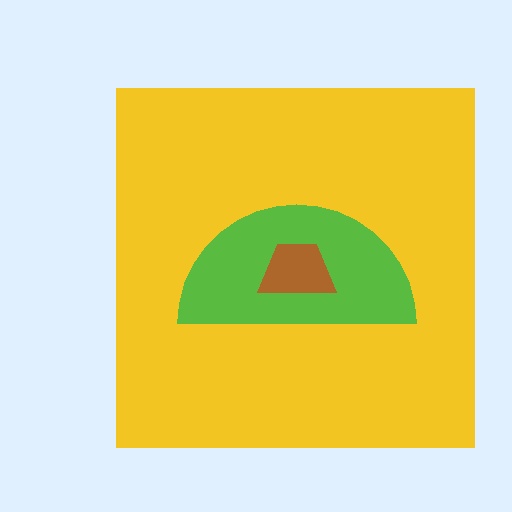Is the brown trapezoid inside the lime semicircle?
Yes.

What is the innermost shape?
The brown trapezoid.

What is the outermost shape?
The yellow square.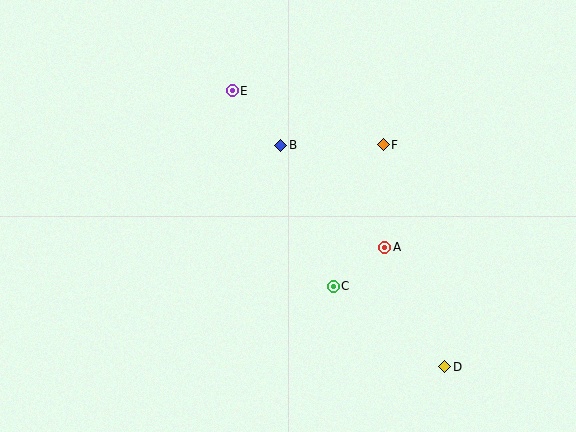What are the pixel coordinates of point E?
Point E is at (232, 91).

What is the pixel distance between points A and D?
The distance between A and D is 134 pixels.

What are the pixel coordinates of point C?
Point C is at (333, 286).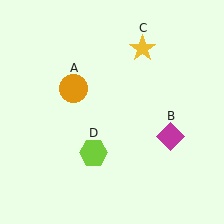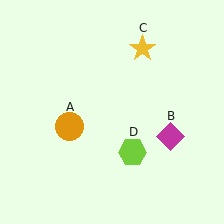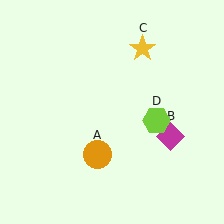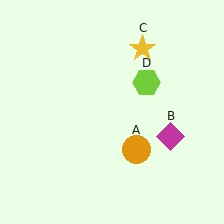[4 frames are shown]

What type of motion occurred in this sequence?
The orange circle (object A), lime hexagon (object D) rotated counterclockwise around the center of the scene.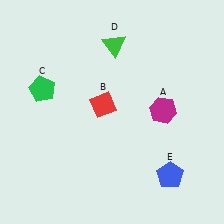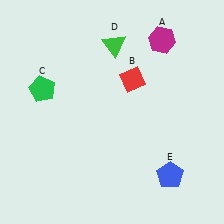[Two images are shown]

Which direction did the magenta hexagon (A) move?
The magenta hexagon (A) moved up.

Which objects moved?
The objects that moved are: the magenta hexagon (A), the red diamond (B).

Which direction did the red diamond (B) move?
The red diamond (B) moved right.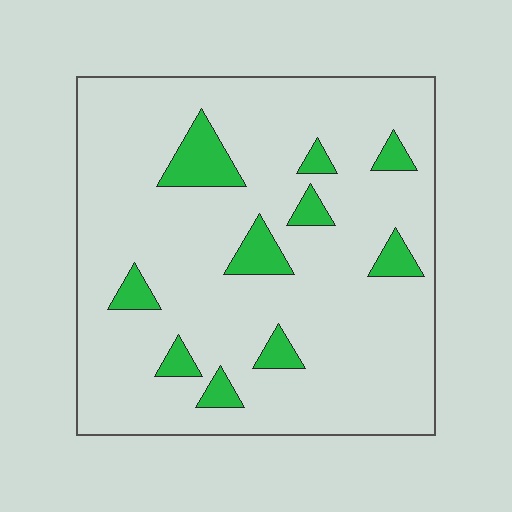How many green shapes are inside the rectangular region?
10.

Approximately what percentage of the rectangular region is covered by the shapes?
Approximately 10%.